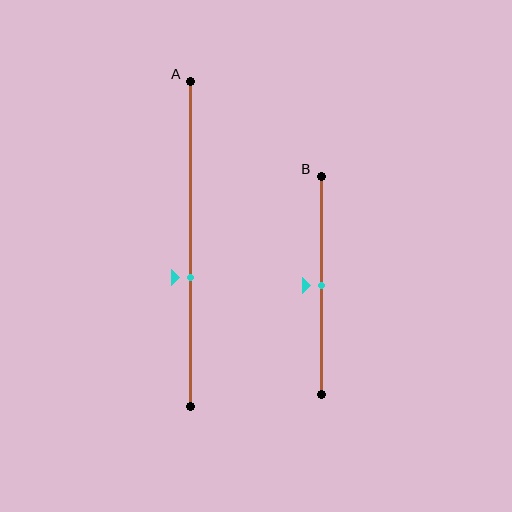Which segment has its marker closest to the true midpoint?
Segment B has its marker closest to the true midpoint.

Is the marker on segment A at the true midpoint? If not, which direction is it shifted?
No, the marker on segment A is shifted downward by about 10% of the segment length.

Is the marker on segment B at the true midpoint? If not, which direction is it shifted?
Yes, the marker on segment B is at the true midpoint.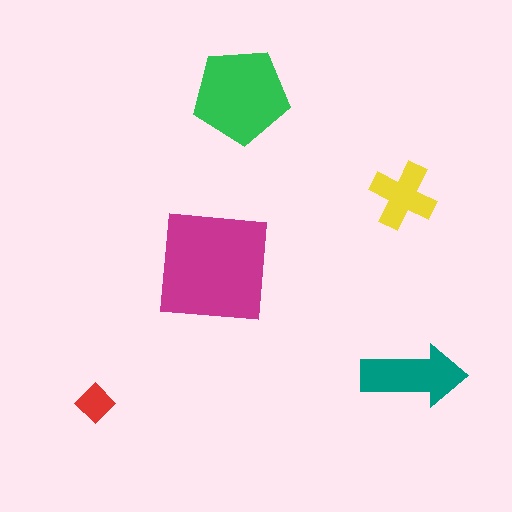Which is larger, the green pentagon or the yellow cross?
The green pentagon.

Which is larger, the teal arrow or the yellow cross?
The teal arrow.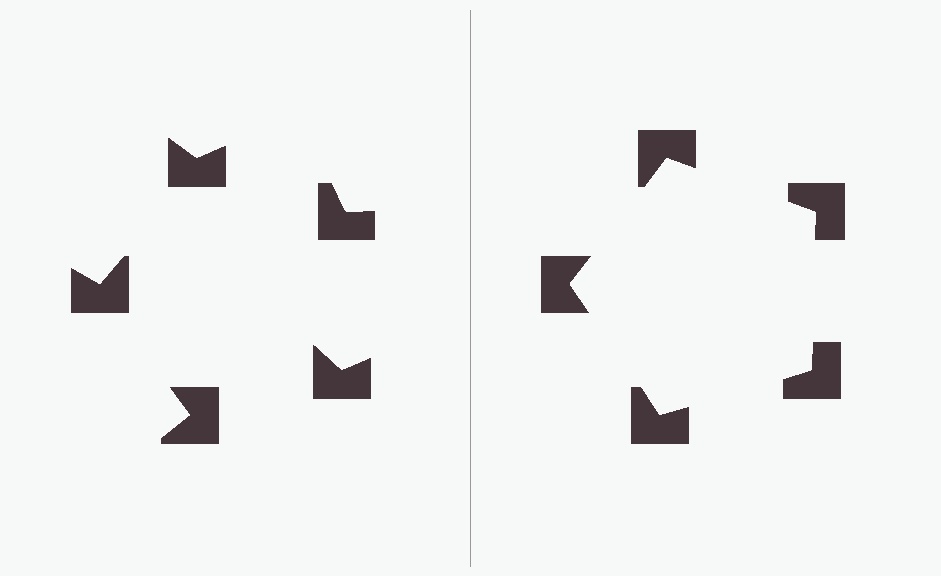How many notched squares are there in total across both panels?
10 — 5 on each side.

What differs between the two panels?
The notched squares are positioned identically on both sides; only the wedge orientations differ. On the right they align to a pentagon; on the left they are misaligned.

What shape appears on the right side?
An illusory pentagon.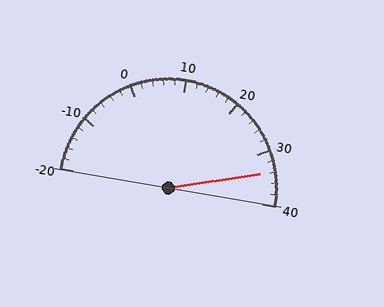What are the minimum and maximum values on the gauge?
The gauge ranges from -20 to 40.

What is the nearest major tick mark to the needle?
The nearest major tick mark is 30.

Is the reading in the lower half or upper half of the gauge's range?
The reading is in the upper half of the range (-20 to 40).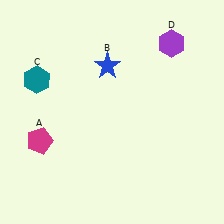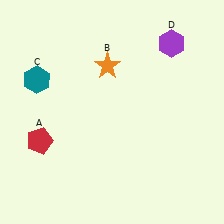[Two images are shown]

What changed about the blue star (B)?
In Image 1, B is blue. In Image 2, it changed to orange.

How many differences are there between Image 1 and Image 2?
There are 2 differences between the two images.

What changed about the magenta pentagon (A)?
In Image 1, A is magenta. In Image 2, it changed to red.